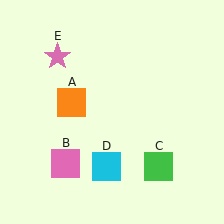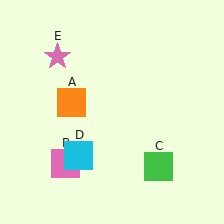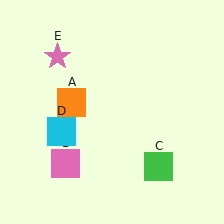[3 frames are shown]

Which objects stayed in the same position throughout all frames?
Orange square (object A) and pink square (object B) and green square (object C) and pink star (object E) remained stationary.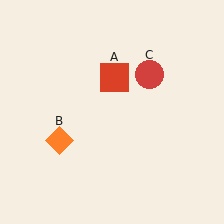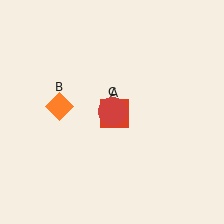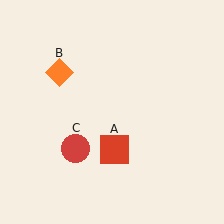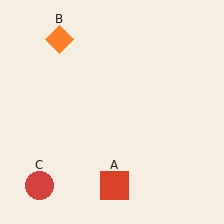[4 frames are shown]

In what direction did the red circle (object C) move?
The red circle (object C) moved down and to the left.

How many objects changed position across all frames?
3 objects changed position: red square (object A), orange diamond (object B), red circle (object C).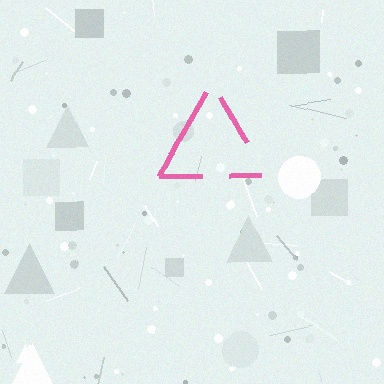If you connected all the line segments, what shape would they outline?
They would outline a triangle.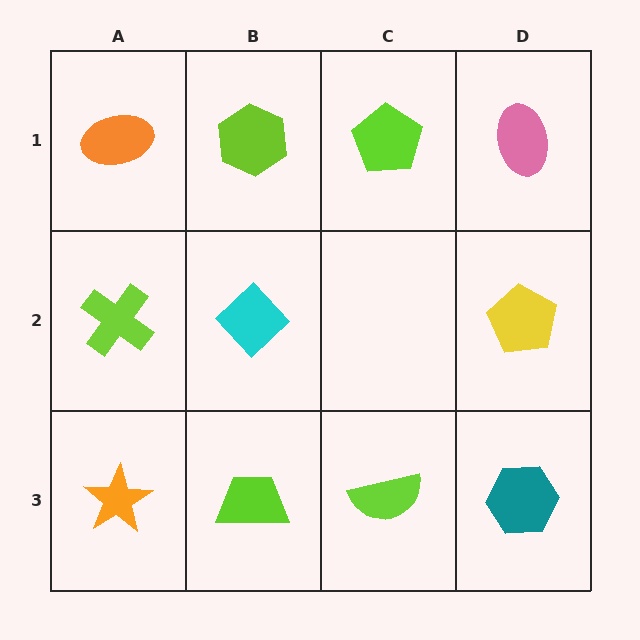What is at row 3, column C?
A lime semicircle.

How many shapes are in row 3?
4 shapes.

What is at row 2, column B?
A cyan diamond.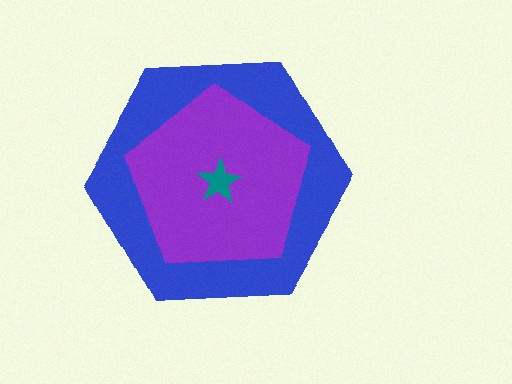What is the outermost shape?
The blue hexagon.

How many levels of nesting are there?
3.